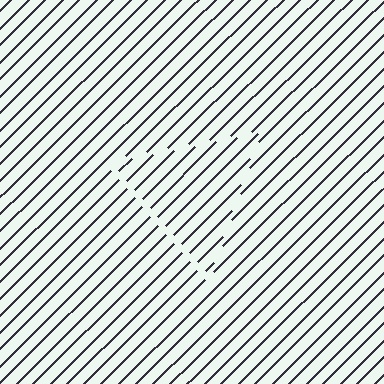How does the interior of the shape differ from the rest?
The interior of the shape contains the same grating, shifted by half a period — the contour is defined by the phase discontinuity where line-ends from the inner and outer gratings abut.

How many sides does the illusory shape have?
3 sides — the line-ends trace a triangle.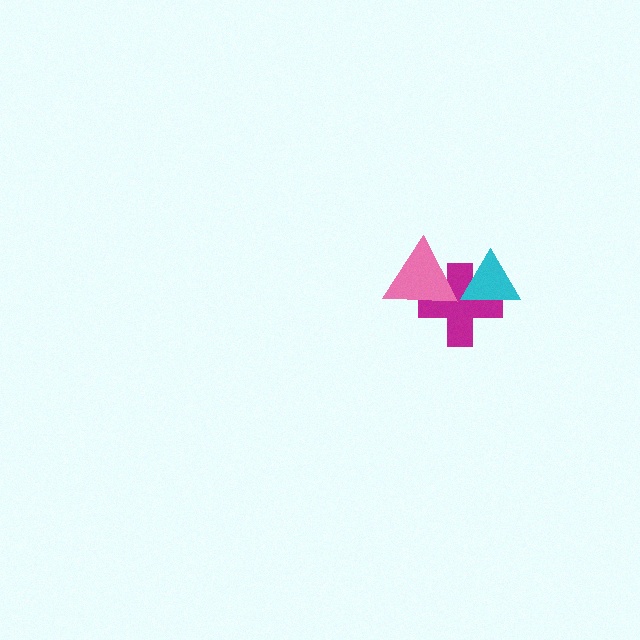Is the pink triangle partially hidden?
No, no other shape covers it.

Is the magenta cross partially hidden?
Yes, it is partially covered by another shape.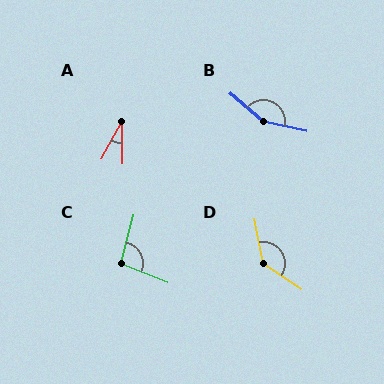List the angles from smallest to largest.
A (30°), C (97°), D (134°), B (152°).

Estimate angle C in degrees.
Approximately 97 degrees.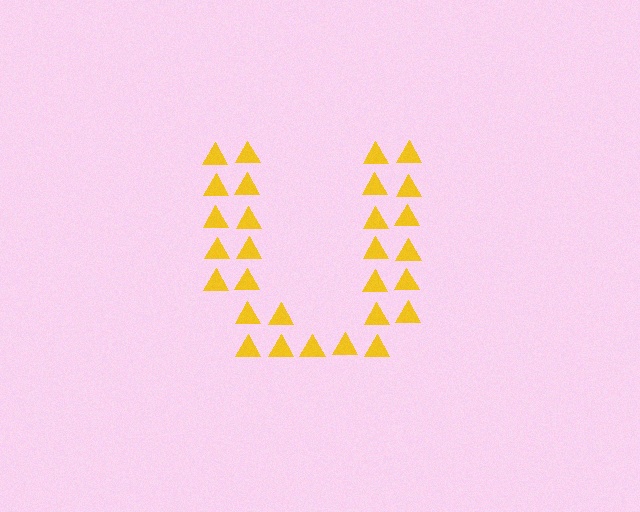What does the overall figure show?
The overall figure shows the letter U.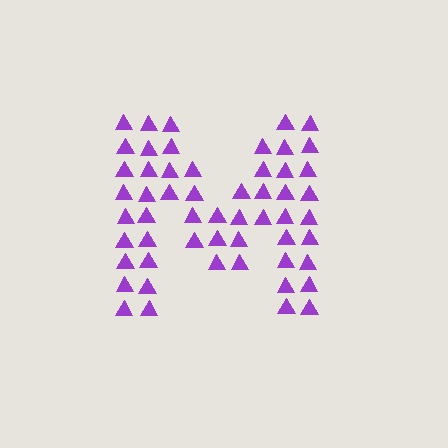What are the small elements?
The small elements are triangles.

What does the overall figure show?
The overall figure shows the letter M.